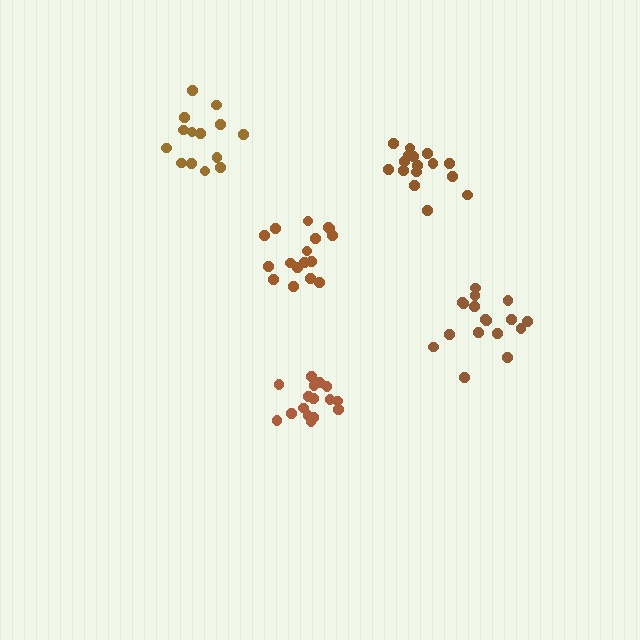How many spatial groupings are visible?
There are 5 spatial groupings.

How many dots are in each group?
Group 1: 17 dots, Group 2: 16 dots, Group 3: 16 dots, Group 4: 17 dots, Group 5: 15 dots (81 total).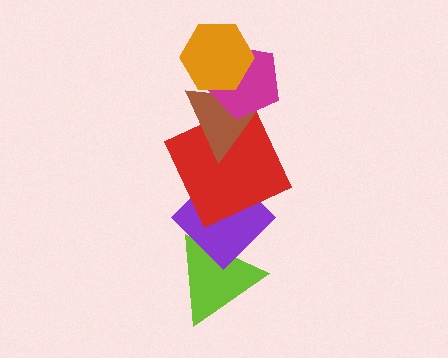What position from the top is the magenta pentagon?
The magenta pentagon is 2nd from the top.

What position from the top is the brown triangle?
The brown triangle is 3rd from the top.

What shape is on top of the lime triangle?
The purple diamond is on top of the lime triangle.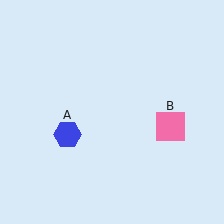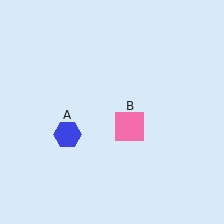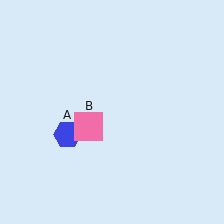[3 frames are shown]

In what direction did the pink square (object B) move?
The pink square (object B) moved left.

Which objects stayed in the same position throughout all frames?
Blue hexagon (object A) remained stationary.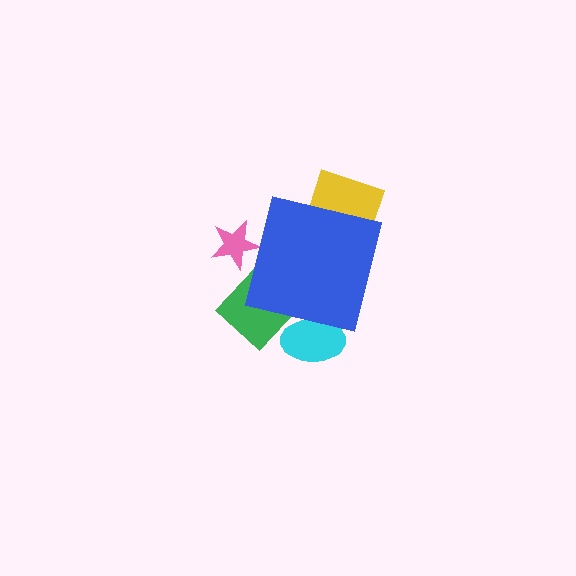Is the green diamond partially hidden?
Yes, the green diamond is partially hidden behind the blue square.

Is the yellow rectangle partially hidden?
Yes, the yellow rectangle is partially hidden behind the blue square.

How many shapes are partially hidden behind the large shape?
4 shapes are partially hidden.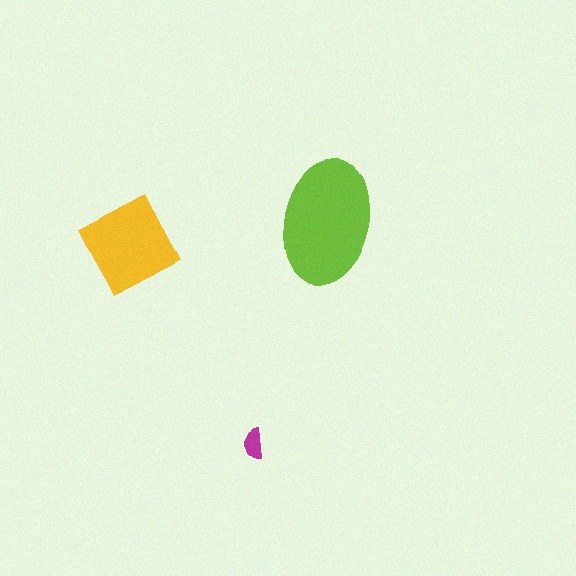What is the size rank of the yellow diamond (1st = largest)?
2nd.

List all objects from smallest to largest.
The magenta semicircle, the yellow diamond, the lime ellipse.